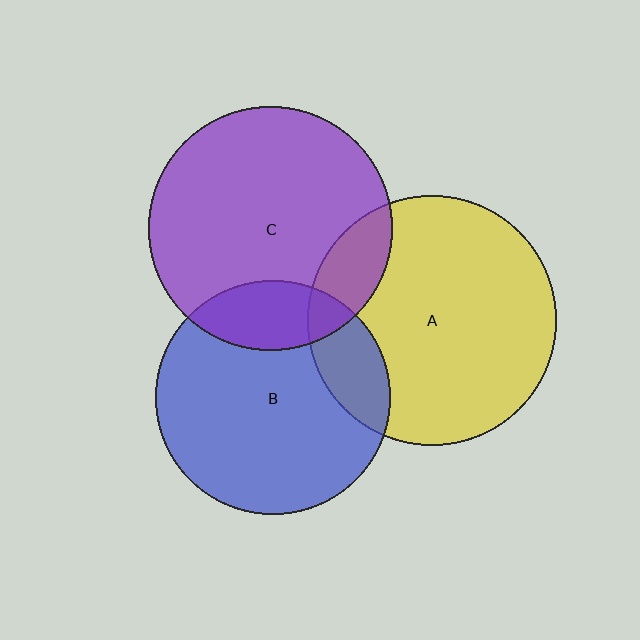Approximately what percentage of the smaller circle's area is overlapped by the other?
Approximately 20%.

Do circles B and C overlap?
Yes.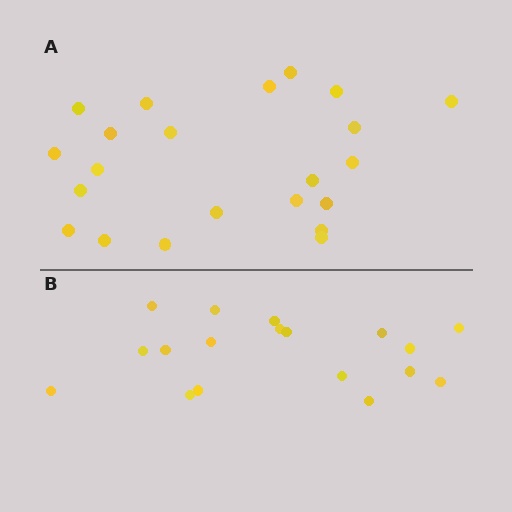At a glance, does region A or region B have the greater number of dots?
Region A (the top region) has more dots.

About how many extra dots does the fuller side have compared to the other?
Region A has about 4 more dots than region B.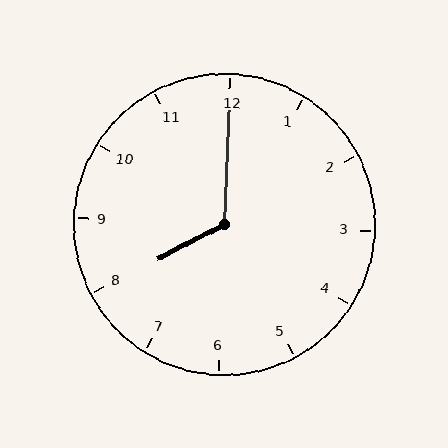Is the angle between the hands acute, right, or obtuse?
It is obtuse.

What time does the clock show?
8:00.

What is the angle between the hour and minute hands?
Approximately 120 degrees.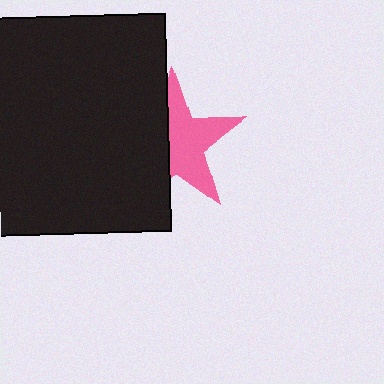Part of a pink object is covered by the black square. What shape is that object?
It is a star.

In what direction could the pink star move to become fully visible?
The pink star could move right. That would shift it out from behind the black square entirely.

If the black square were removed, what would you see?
You would see the complete pink star.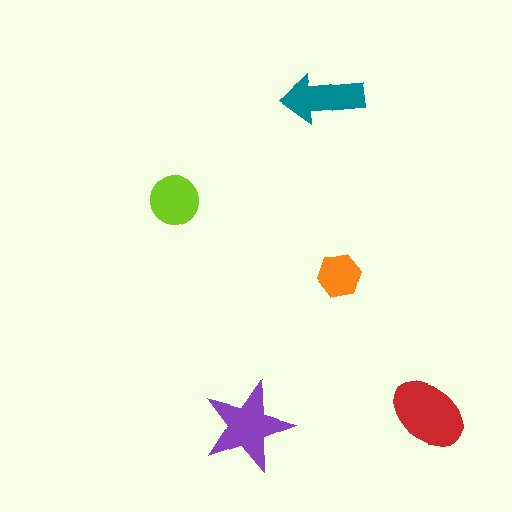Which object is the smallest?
The orange hexagon.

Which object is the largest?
The red ellipse.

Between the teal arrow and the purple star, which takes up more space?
The purple star.